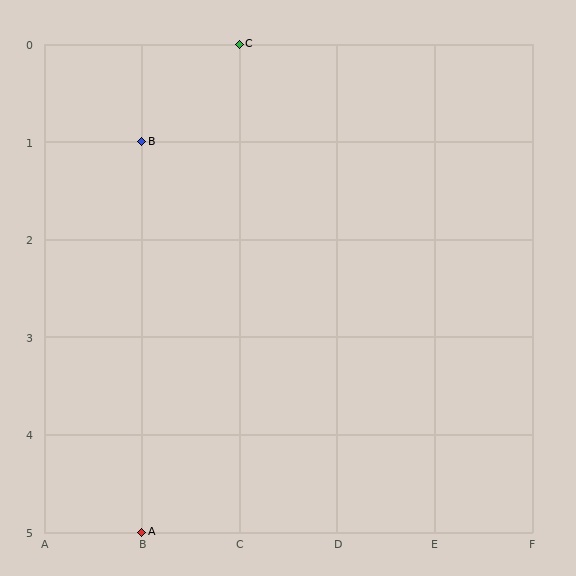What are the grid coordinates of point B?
Point B is at grid coordinates (B, 1).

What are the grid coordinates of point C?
Point C is at grid coordinates (C, 0).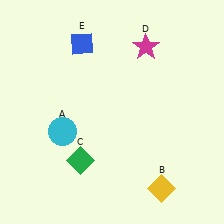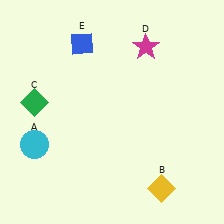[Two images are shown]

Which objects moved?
The objects that moved are: the cyan circle (A), the green diamond (C).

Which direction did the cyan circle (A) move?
The cyan circle (A) moved left.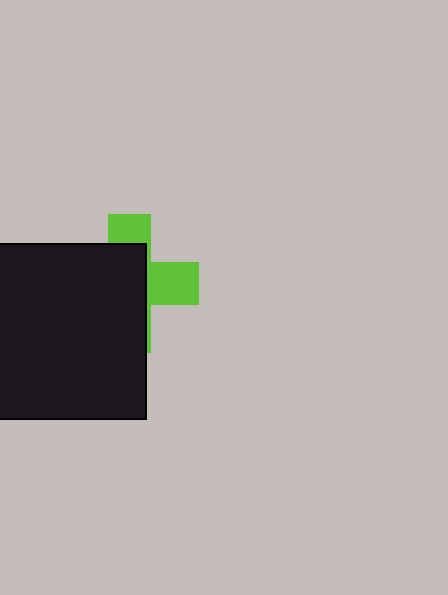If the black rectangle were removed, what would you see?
You would see the complete lime cross.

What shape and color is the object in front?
The object in front is a black rectangle.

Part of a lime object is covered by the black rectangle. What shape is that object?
It is a cross.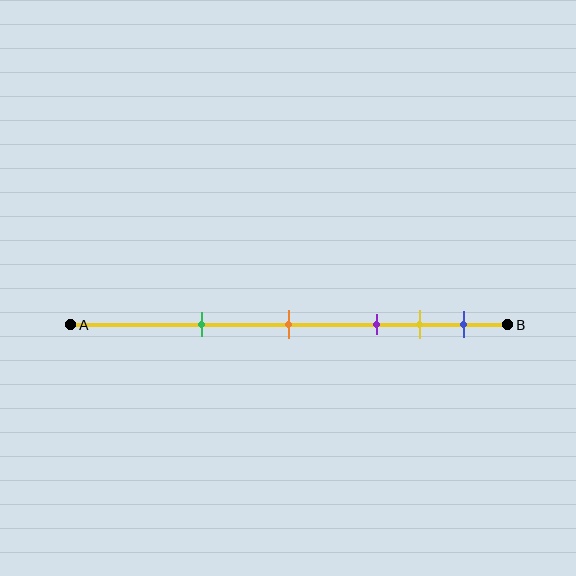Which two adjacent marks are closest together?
The yellow and blue marks are the closest adjacent pair.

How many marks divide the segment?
There are 5 marks dividing the segment.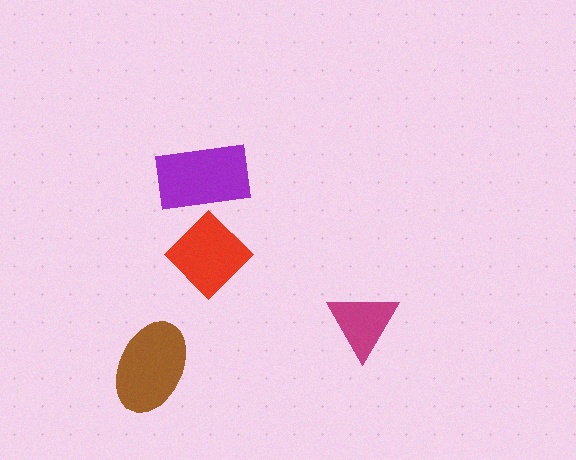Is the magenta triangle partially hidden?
No, no other shape covers it.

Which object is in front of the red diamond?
The purple rectangle is in front of the red diamond.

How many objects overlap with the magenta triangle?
0 objects overlap with the magenta triangle.